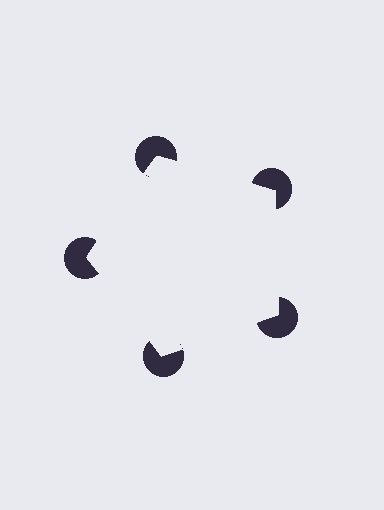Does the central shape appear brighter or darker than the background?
It typically appears slightly brighter than the background, even though no actual brightness change is drawn.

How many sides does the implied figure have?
5 sides.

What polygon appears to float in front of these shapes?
An illusory pentagon — its edges are inferred from the aligned wedge cuts in the pac-man discs, not physically drawn.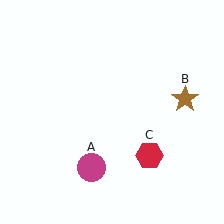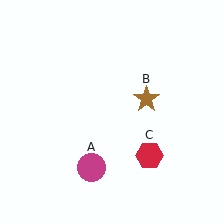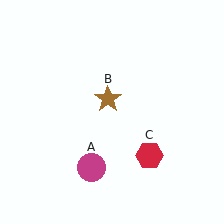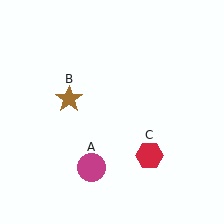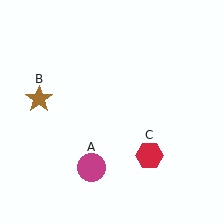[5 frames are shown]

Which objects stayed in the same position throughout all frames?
Magenta circle (object A) and red hexagon (object C) remained stationary.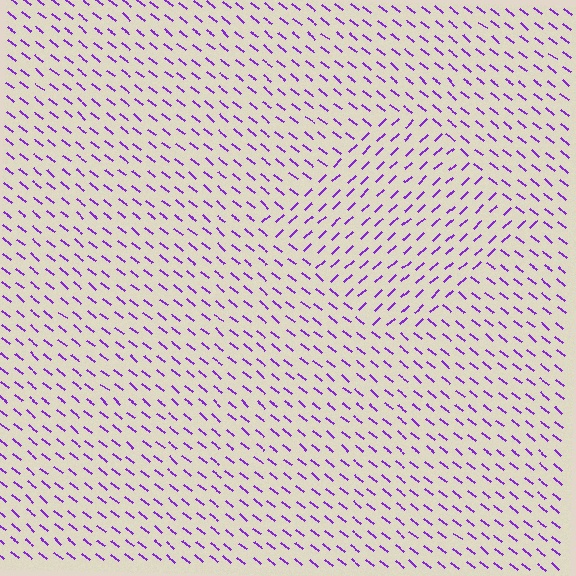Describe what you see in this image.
The image is filled with small purple line segments. A diamond region in the image has lines oriented differently from the surrounding lines, creating a visible texture boundary.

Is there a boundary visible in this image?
Yes, there is a texture boundary formed by a change in line orientation.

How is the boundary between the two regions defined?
The boundary is defined purely by a change in line orientation (approximately 81 degrees difference). All lines are the same color and thickness.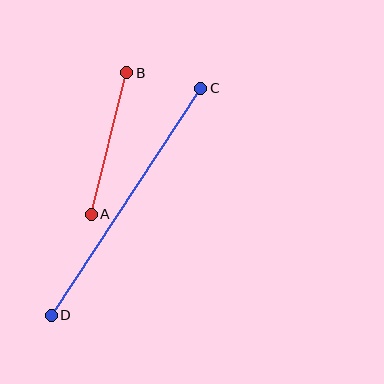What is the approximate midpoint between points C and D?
The midpoint is at approximately (126, 202) pixels.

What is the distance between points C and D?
The distance is approximately 272 pixels.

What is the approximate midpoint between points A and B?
The midpoint is at approximately (109, 144) pixels.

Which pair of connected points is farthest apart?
Points C and D are farthest apart.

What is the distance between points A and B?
The distance is approximately 146 pixels.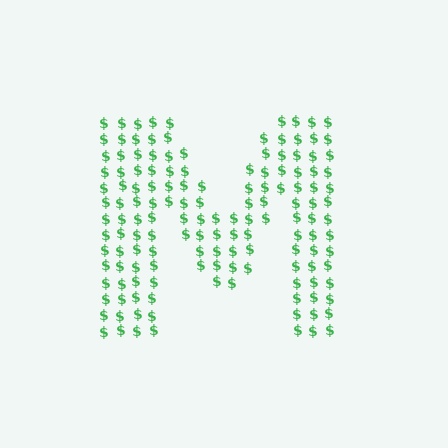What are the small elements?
The small elements are dollar signs.